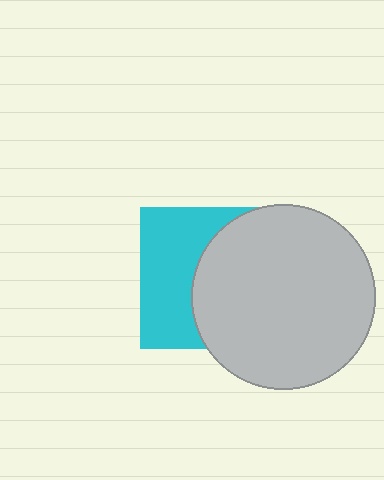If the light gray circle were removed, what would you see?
You would see the complete cyan square.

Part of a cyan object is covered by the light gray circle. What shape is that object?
It is a square.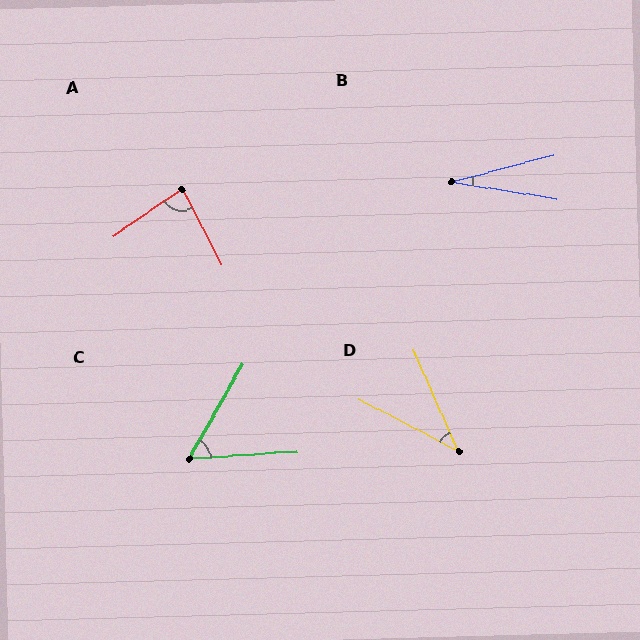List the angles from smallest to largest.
B (24°), D (38°), C (56°), A (83°).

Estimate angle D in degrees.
Approximately 38 degrees.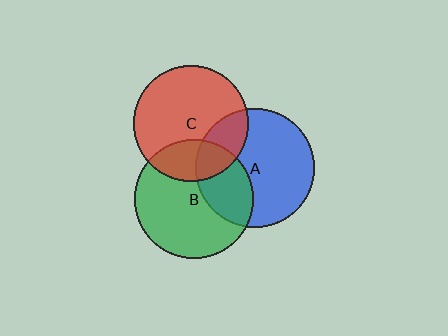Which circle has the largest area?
Circle B (green).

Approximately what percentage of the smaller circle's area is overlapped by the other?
Approximately 25%.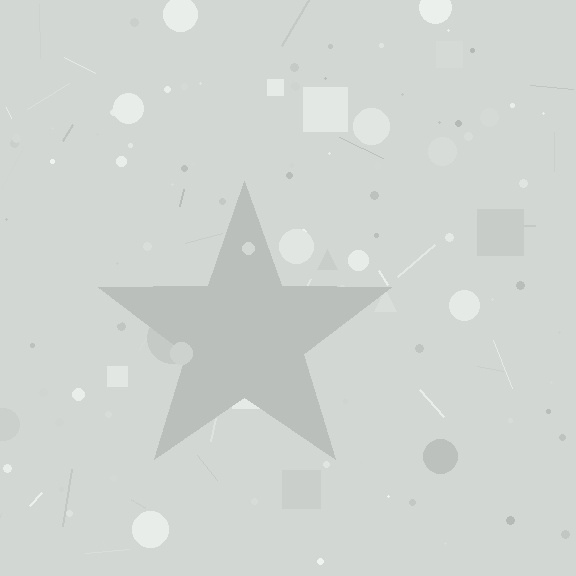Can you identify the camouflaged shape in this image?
The camouflaged shape is a star.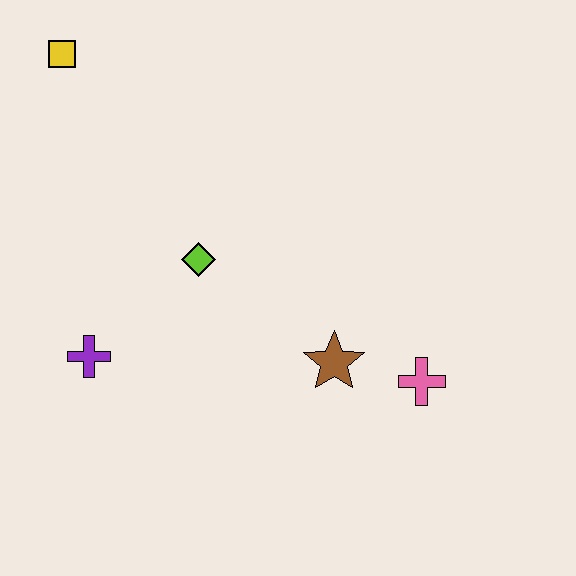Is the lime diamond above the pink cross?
Yes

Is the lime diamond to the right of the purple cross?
Yes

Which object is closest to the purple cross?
The lime diamond is closest to the purple cross.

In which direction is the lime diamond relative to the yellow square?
The lime diamond is below the yellow square.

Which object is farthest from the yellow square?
The pink cross is farthest from the yellow square.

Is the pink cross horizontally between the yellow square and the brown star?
No